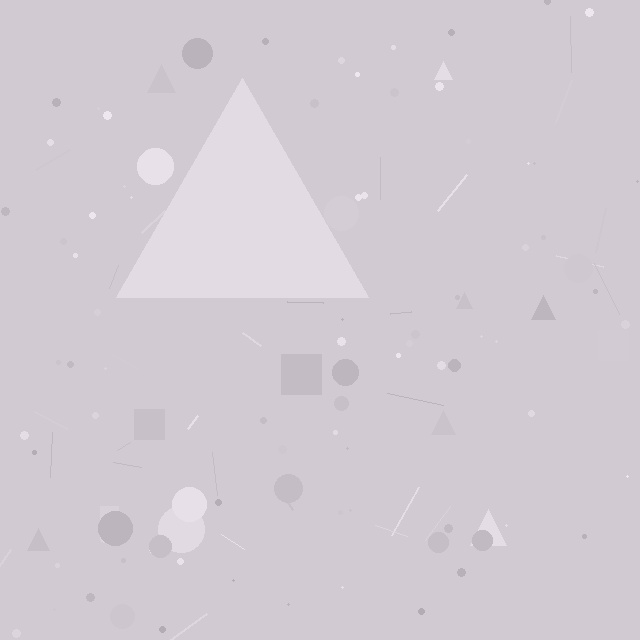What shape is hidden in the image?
A triangle is hidden in the image.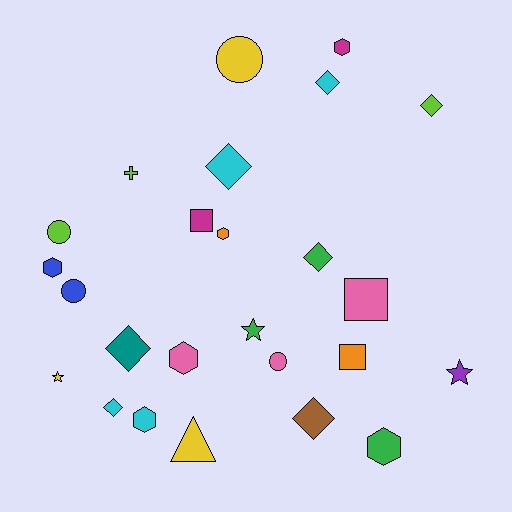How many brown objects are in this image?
There is 1 brown object.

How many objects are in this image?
There are 25 objects.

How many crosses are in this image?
There is 1 cross.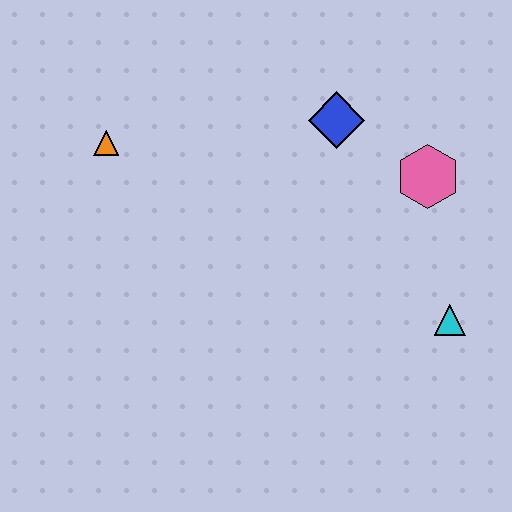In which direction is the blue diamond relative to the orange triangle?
The blue diamond is to the right of the orange triangle.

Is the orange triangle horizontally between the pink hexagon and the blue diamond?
No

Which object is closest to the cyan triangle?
The pink hexagon is closest to the cyan triangle.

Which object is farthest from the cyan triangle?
The orange triangle is farthest from the cyan triangle.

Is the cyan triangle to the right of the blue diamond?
Yes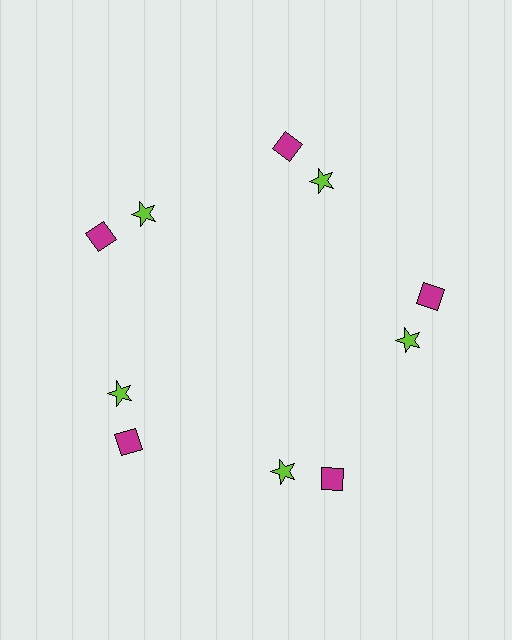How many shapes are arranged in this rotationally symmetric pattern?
There are 10 shapes, arranged in 5 groups of 2.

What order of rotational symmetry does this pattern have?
This pattern has 5-fold rotational symmetry.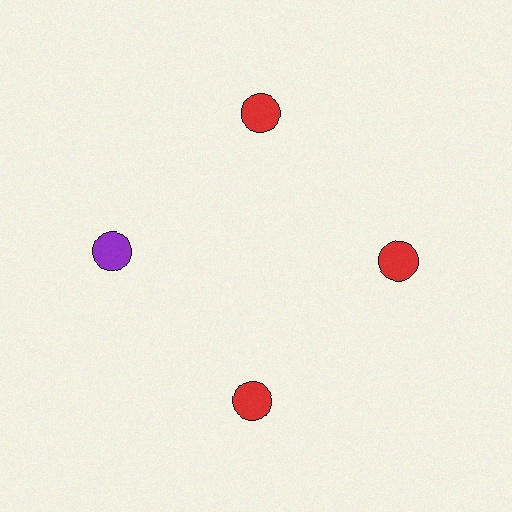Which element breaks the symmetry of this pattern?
The purple circle at roughly the 9 o'clock position breaks the symmetry. All other shapes are red circles.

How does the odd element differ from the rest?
It has a different color: purple instead of red.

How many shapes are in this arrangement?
There are 4 shapes arranged in a ring pattern.